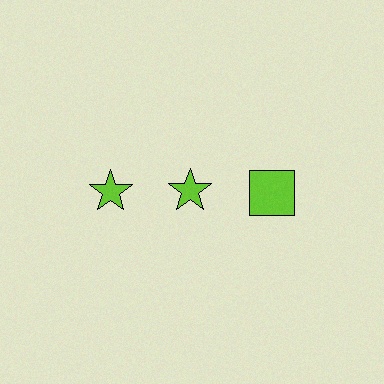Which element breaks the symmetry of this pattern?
The lime square in the top row, center column breaks the symmetry. All other shapes are lime stars.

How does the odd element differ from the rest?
It has a different shape: square instead of star.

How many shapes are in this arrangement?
There are 3 shapes arranged in a grid pattern.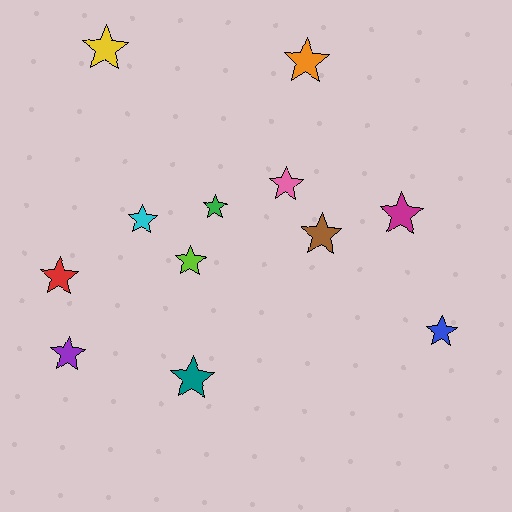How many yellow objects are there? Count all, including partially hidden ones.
There is 1 yellow object.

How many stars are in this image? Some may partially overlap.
There are 12 stars.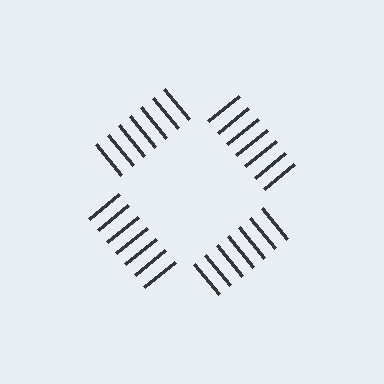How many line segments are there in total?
28 — 7 along each of the 4 edges.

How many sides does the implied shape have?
4 sides — the line-ends trace a square.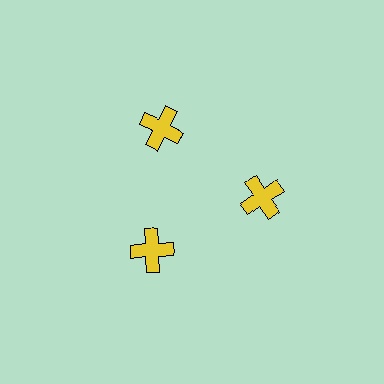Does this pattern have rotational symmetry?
Yes, this pattern has 3-fold rotational symmetry. It looks the same after rotating 120 degrees around the center.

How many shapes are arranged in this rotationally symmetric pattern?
There are 3 shapes, arranged in 3 groups of 1.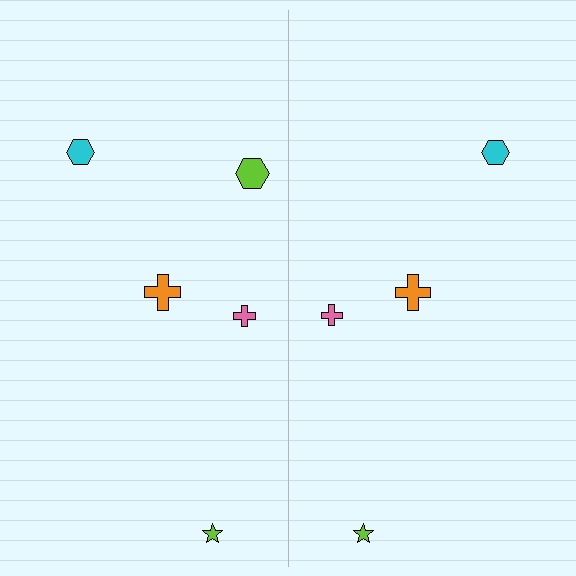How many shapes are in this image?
There are 9 shapes in this image.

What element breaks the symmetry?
A lime hexagon is missing from the right side.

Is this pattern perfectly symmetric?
No, the pattern is not perfectly symmetric. A lime hexagon is missing from the right side.